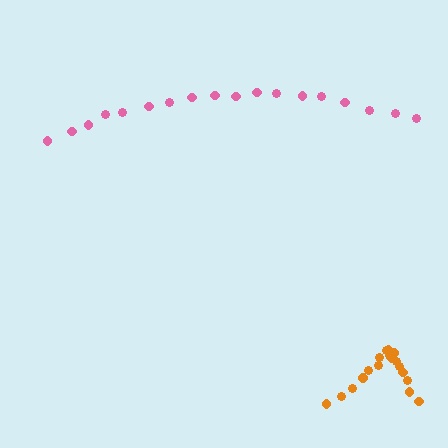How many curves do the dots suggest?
There are 2 distinct paths.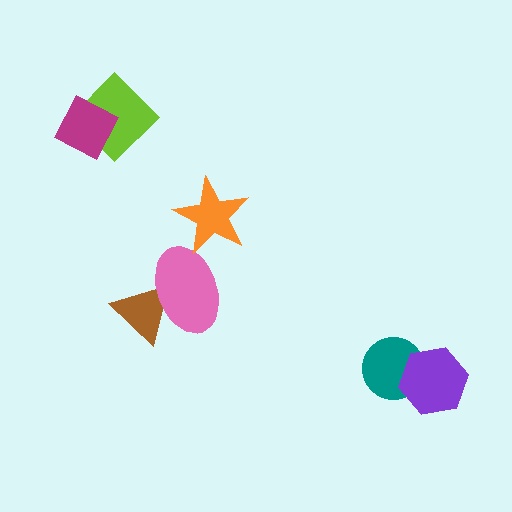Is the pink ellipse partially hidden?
Yes, it is partially covered by another shape.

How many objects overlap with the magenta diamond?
1 object overlaps with the magenta diamond.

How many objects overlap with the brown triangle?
1 object overlaps with the brown triangle.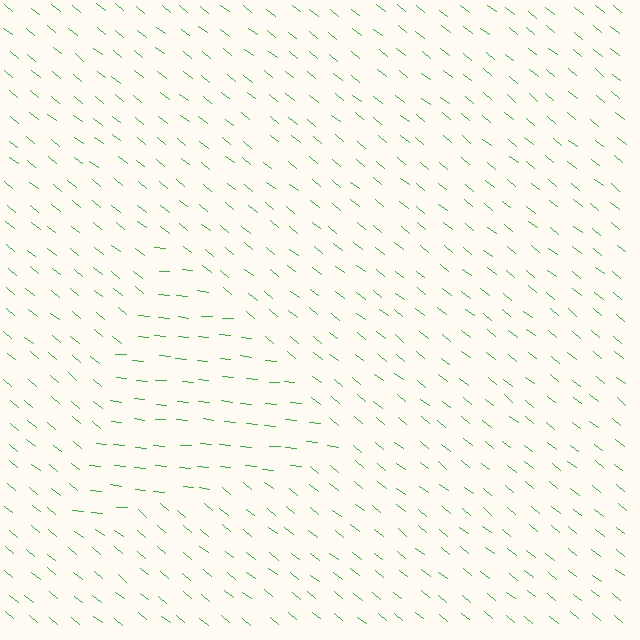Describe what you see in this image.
The image is filled with small green line segments. A triangle region in the image has lines oriented differently from the surrounding lines, creating a visible texture boundary.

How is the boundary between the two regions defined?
The boundary is defined purely by a change in line orientation (approximately 34 degrees difference). All lines are the same color and thickness.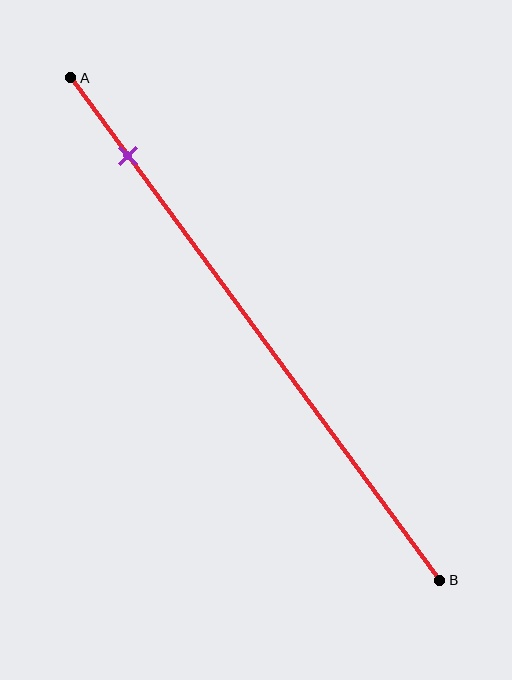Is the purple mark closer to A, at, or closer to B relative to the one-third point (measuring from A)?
The purple mark is closer to point A than the one-third point of segment AB.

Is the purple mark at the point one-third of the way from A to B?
No, the mark is at about 15% from A, not at the 33% one-third point.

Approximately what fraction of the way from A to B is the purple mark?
The purple mark is approximately 15% of the way from A to B.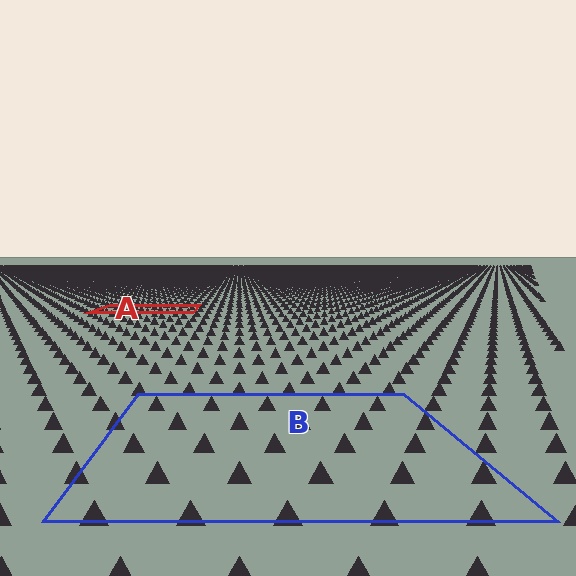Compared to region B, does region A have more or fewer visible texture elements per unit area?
Region A has more texture elements per unit area — they are packed more densely because it is farther away.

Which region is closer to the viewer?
Region B is closer. The texture elements there are larger and more spread out.